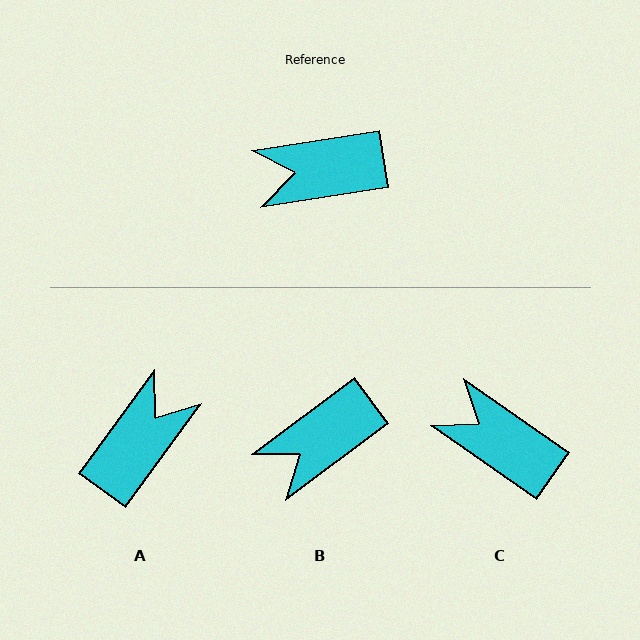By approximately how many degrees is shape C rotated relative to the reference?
Approximately 44 degrees clockwise.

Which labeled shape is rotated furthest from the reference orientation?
A, about 135 degrees away.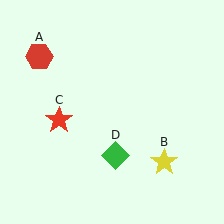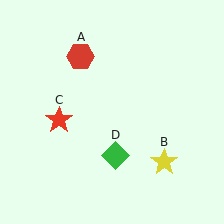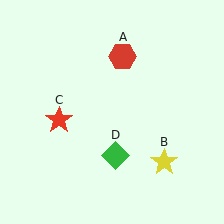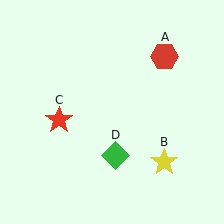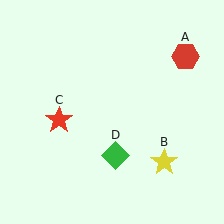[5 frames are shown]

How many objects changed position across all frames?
1 object changed position: red hexagon (object A).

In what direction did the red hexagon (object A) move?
The red hexagon (object A) moved right.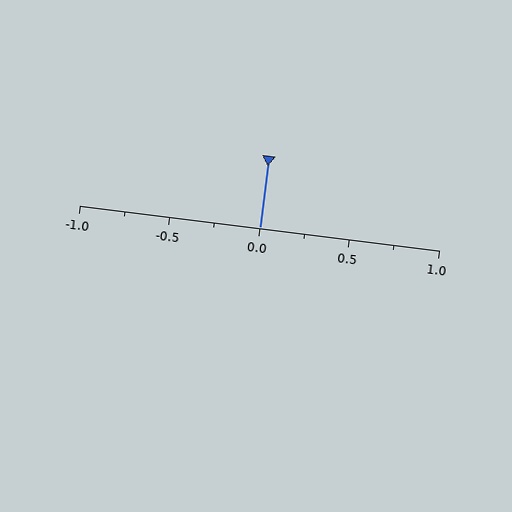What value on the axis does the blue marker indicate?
The marker indicates approximately 0.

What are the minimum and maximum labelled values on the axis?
The axis runs from -1.0 to 1.0.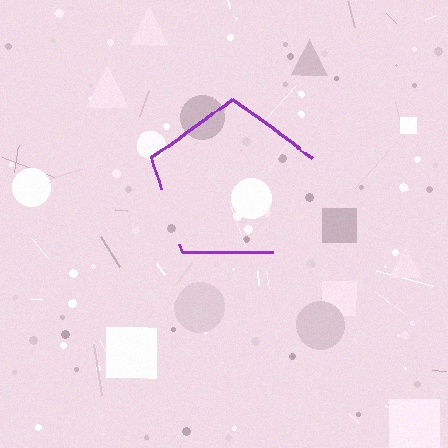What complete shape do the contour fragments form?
The contour fragments form a pentagon.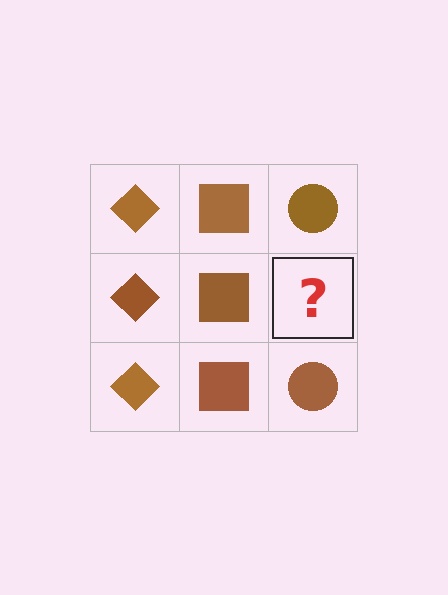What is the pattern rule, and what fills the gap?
The rule is that each column has a consistent shape. The gap should be filled with a brown circle.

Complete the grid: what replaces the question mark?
The question mark should be replaced with a brown circle.